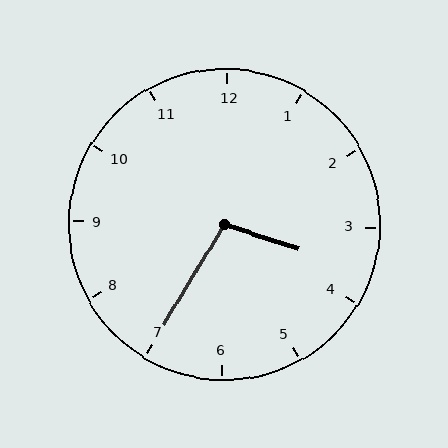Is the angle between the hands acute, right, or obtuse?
It is obtuse.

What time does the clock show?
3:35.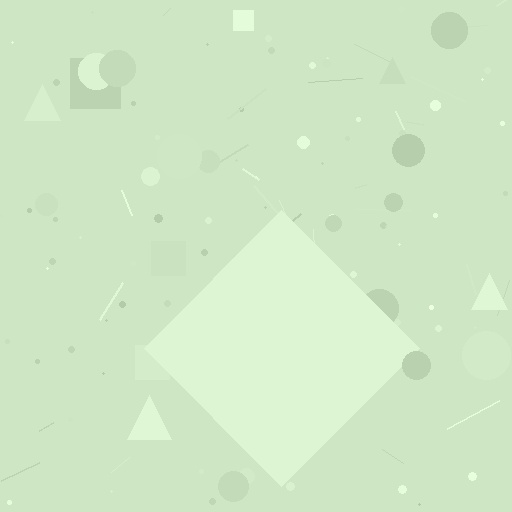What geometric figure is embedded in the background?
A diamond is embedded in the background.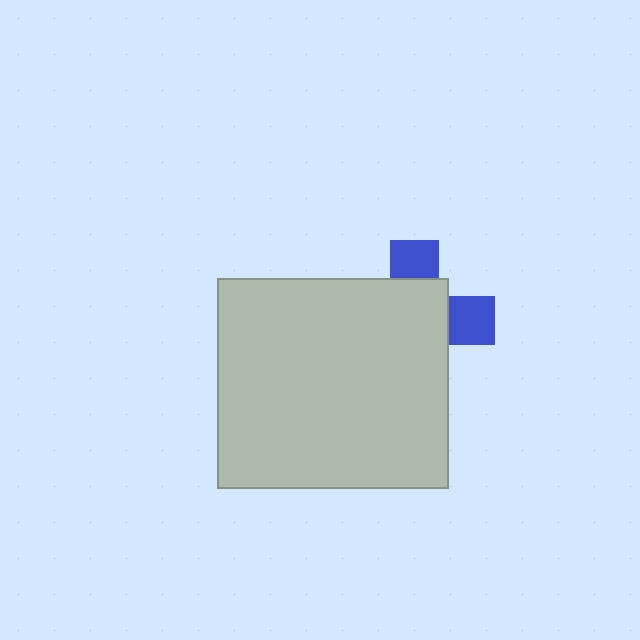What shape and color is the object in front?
The object in front is a light gray rectangle.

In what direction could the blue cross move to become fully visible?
The blue cross could move toward the upper-right. That would shift it out from behind the light gray rectangle entirely.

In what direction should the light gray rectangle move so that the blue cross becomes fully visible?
The light gray rectangle should move toward the lower-left. That is the shortest direction to clear the overlap and leave the blue cross fully visible.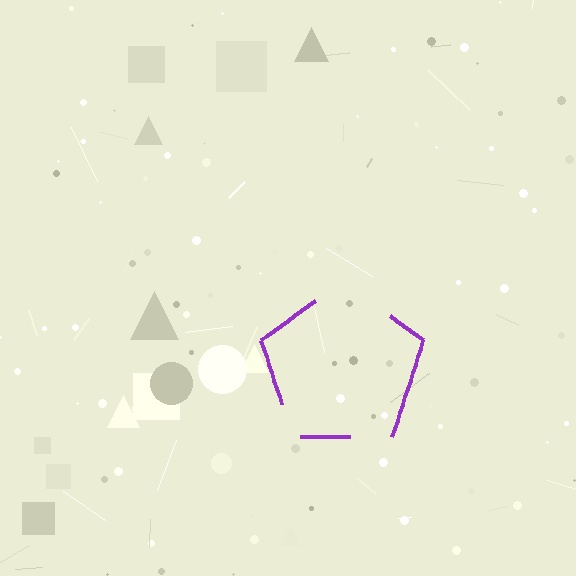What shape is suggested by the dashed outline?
The dashed outline suggests a pentagon.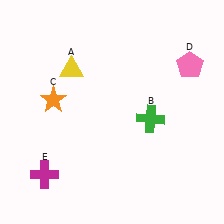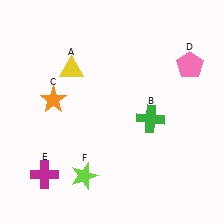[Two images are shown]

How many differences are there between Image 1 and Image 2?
There is 1 difference between the two images.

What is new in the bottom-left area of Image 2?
A lime star (F) was added in the bottom-left area of Image 2.